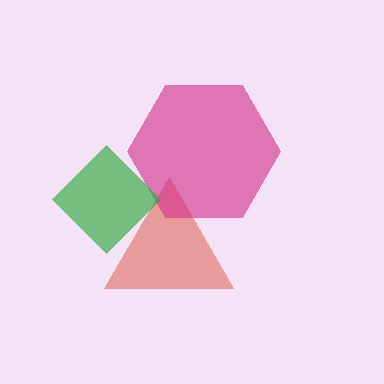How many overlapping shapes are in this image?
There are 3 overlapping shapes in the image.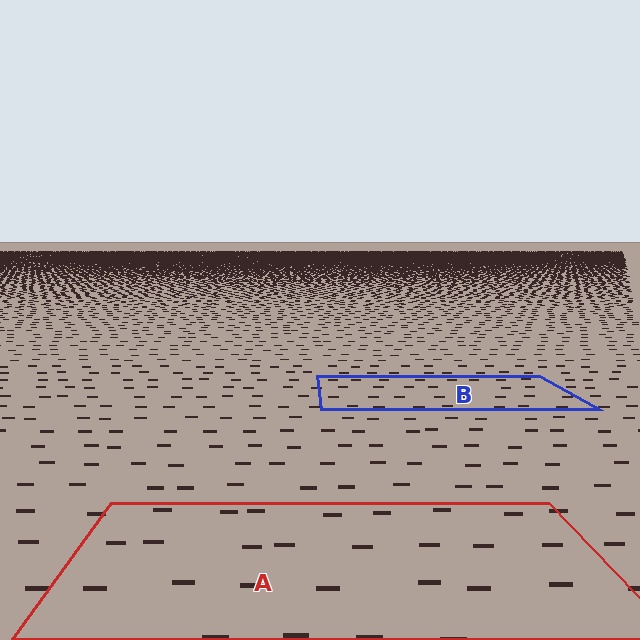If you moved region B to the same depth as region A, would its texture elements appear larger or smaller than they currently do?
They would appear larger. At a closer depth, the same texture elements are projected at a bigger on-screen size.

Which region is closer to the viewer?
Region A is closer. The texture elements there are larger and more spread out.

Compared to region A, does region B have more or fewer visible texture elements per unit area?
Region B has more texture elements per unit area — they are packed more densely because it is farther away.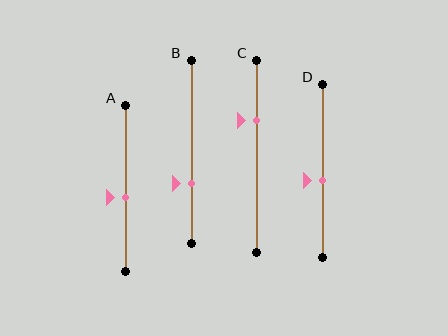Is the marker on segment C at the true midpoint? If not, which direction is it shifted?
No, the marker on segment C is shifted upward by about 18% of the segment length.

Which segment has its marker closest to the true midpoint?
Segment A has its marker closest to the true midpoint.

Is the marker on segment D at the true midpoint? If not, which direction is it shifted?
No, the marker on segment D is shifted downward by about 5% of the segment length.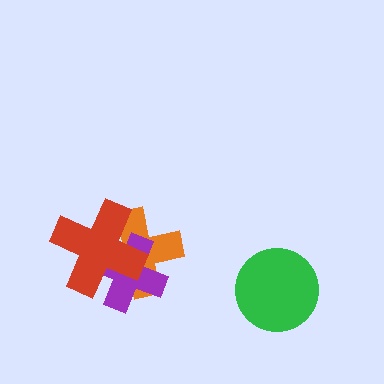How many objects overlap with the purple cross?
2 objects overlap with the purple cross.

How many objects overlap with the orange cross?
2 objects overlap with the orange cross.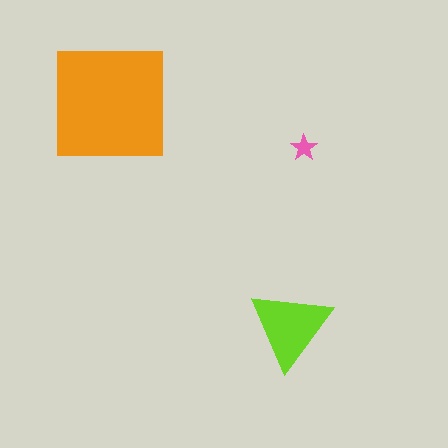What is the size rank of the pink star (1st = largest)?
3rd.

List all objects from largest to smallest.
The orange square, the lime triangle, the pink star.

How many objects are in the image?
There are 3 objects in the image.